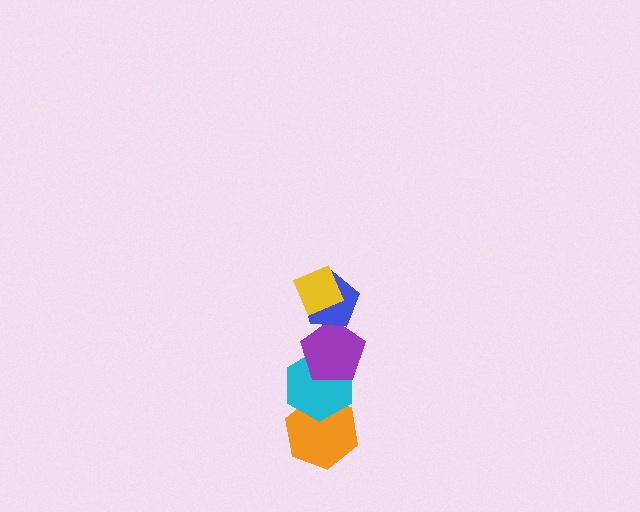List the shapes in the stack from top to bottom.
From top to bottom: the yellow diamond, the blue pentagon, the purple pentagon, the cyan hexagon, the orange hexagon.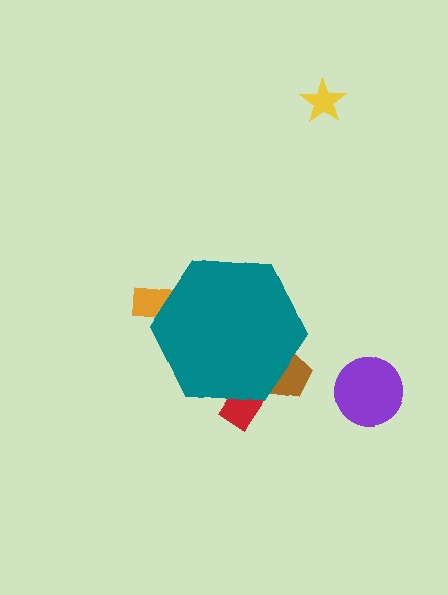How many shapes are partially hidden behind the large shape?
3 shapes are partially hidden.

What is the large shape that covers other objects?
A teal hexagon.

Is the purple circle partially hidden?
No, the purple circle is fully visible.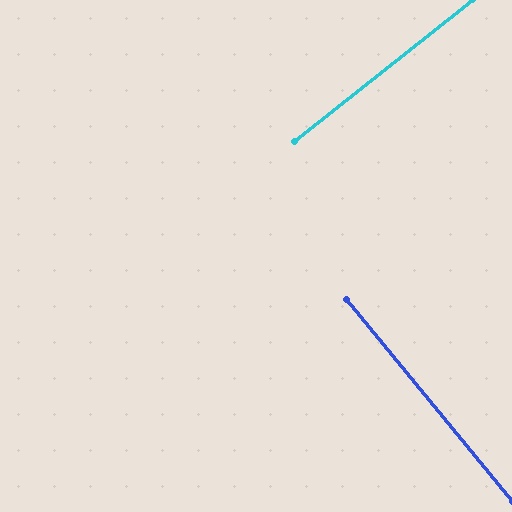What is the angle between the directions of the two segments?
Approximately 89 degrees.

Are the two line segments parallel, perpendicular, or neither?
Perpendicular — they meet at approximately 89°.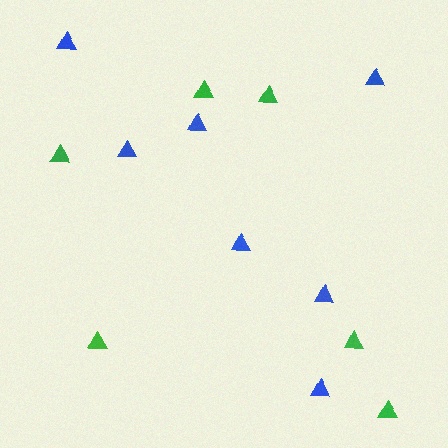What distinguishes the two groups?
There are 2 groups: one group of blue triangles (7) and one group of green triangles (6).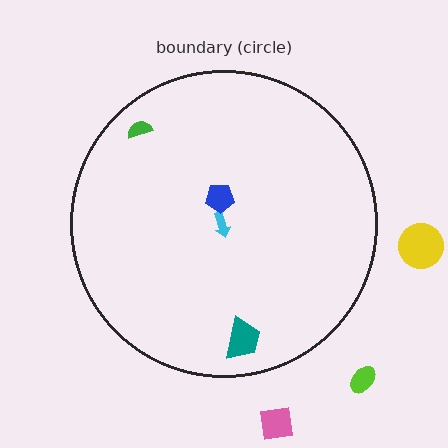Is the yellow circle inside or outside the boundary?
Outside.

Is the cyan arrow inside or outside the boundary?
Inside.